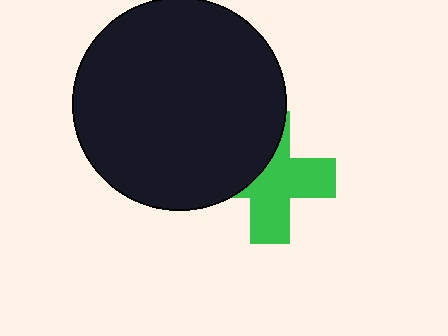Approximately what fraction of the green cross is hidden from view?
Roughly 40% of the green cross is hidden behind the black circle.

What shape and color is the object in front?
The object in front is a black circle.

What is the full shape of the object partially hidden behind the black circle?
The partially hidden object is a green cross.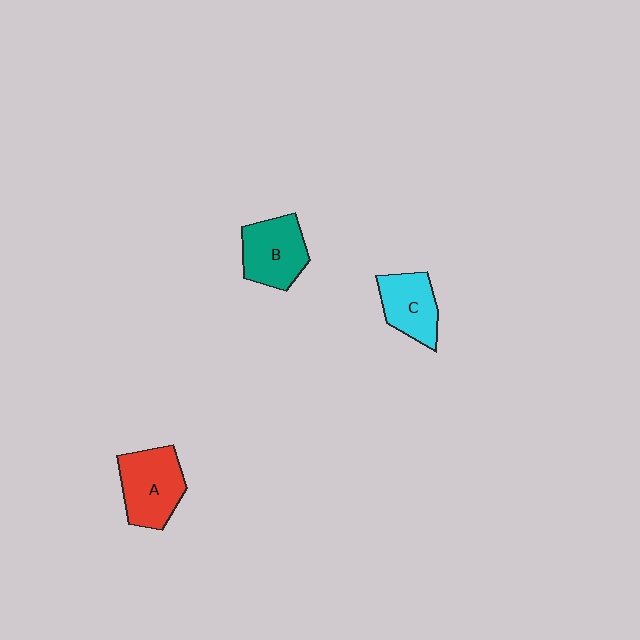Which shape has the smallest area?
Shape C (cyan).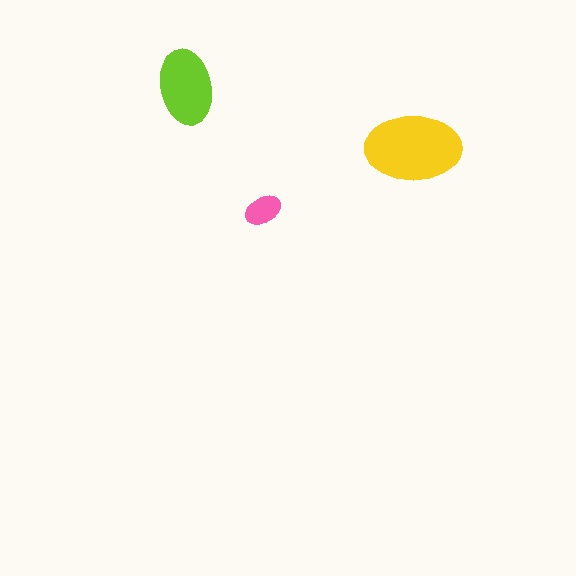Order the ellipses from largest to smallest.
the yellow one, the lime one, the pink one.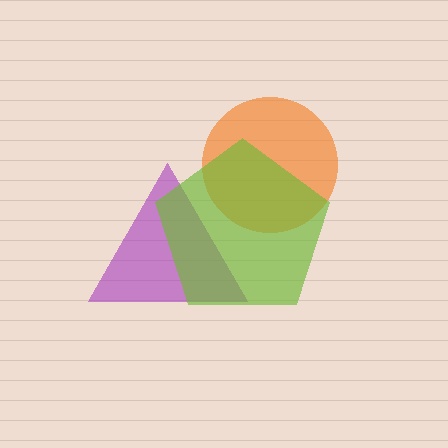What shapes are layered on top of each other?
The layered shapes are: a purple triangle, an orange circle, a lime pentagon.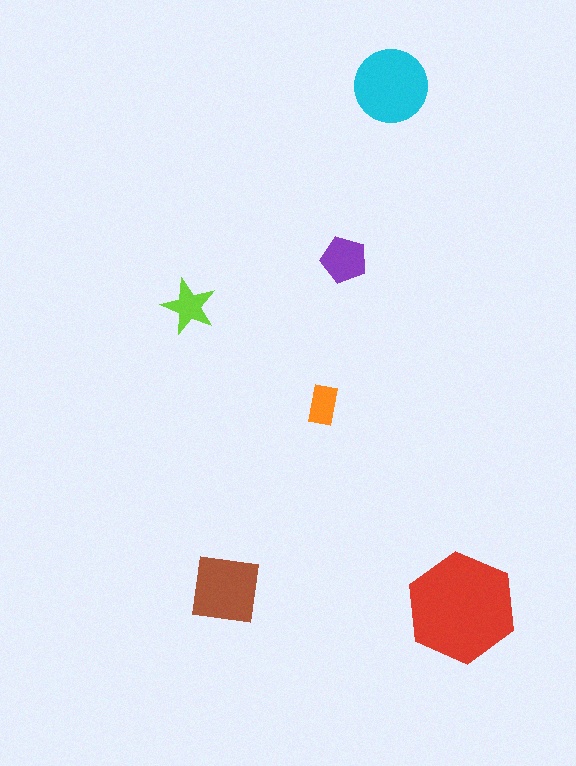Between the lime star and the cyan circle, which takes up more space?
The cyan circle.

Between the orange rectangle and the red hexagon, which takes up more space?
The red hexagon.